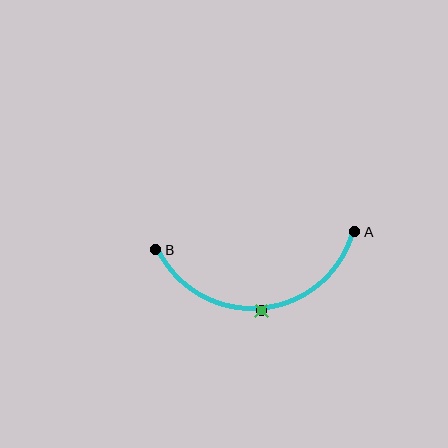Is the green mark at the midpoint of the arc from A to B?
Yes. The green mark lies on the arc at equal arc-length from both A and B — it is the arc midpoint.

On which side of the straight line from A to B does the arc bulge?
The arc bulges below the straight line connecting A and B.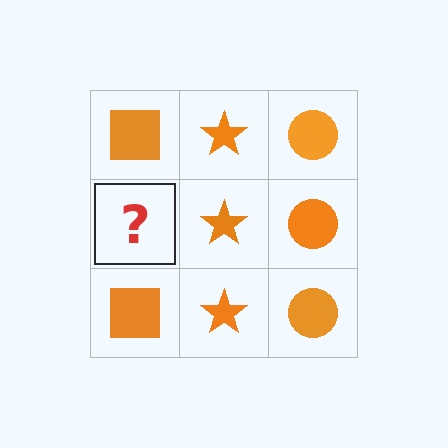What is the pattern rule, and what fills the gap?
The rule is that each column has a consistent shape. The gap should be filled with an orange square.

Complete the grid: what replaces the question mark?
The question mark should be replaced with an orange square.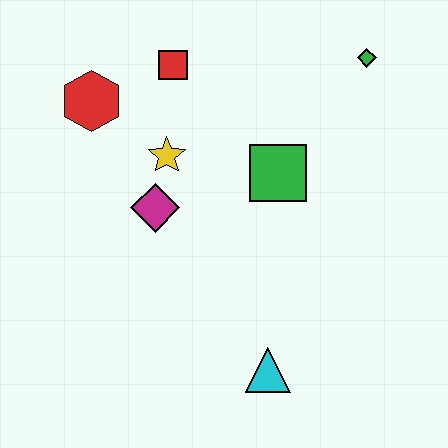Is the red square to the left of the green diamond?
Yes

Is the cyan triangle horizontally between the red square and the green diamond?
Yes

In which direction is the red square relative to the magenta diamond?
The red square is above the magenta diamond.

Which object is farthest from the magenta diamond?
The green diamond is farthest from the magenta diamond.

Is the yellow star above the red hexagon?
No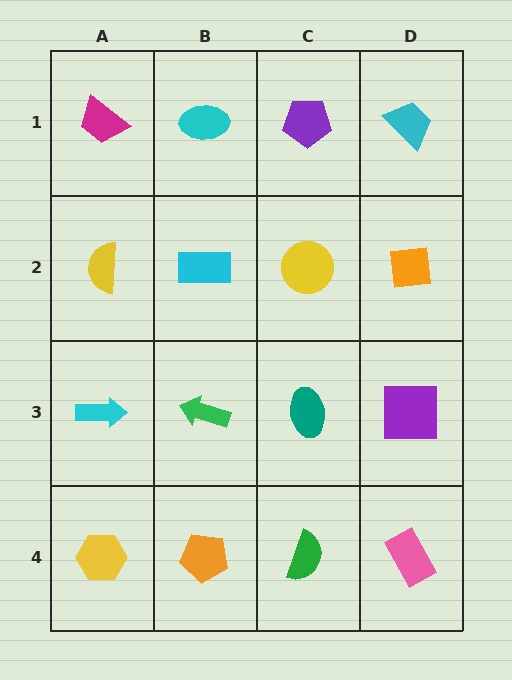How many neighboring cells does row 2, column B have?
4.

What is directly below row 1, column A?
A yellow semicircle.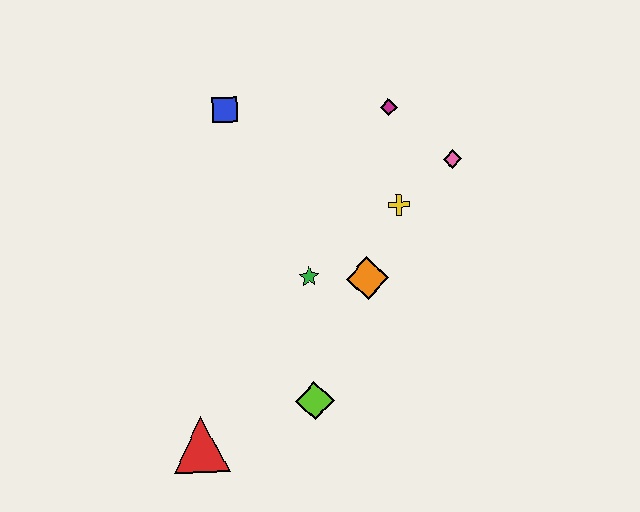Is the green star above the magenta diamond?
No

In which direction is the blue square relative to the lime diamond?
The blue square is above the lime diamond.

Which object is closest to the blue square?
The magenta diamond is closest to the blue square.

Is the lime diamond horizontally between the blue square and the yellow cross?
Yes